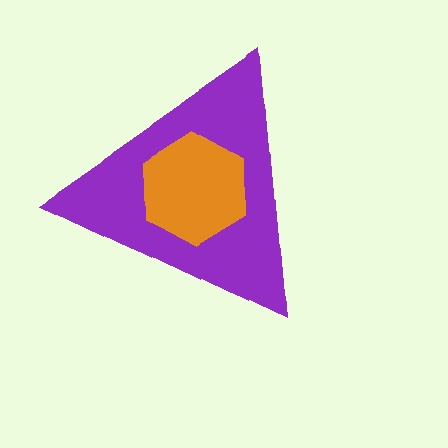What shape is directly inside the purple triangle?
The orange hexagon.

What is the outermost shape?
The purple triangle.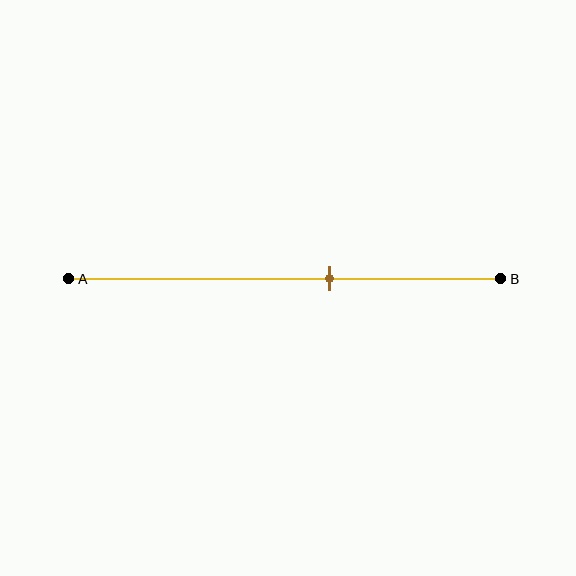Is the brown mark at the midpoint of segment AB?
No, the mark is at about 60% from A, not at the 50% midpoint.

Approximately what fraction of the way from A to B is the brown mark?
The brown mark is approximately 60% of the way from A to B.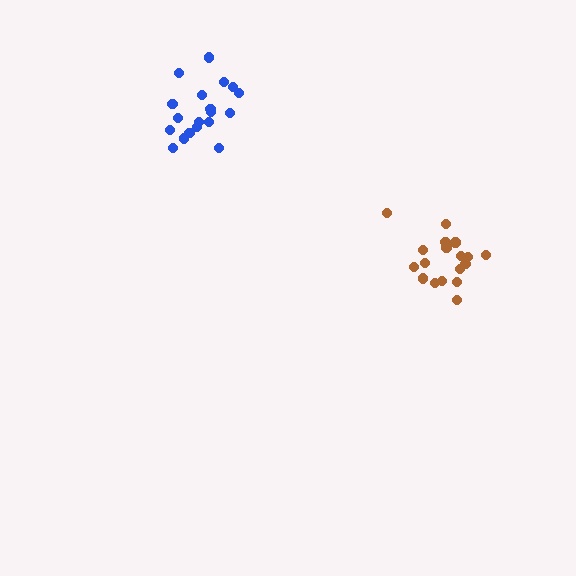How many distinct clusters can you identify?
There are 2 distinct clusters.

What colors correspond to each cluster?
The clusters are colored: blue, brown.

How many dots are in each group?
Group 1: 19 dots, Group 2: 19 dots (38 total).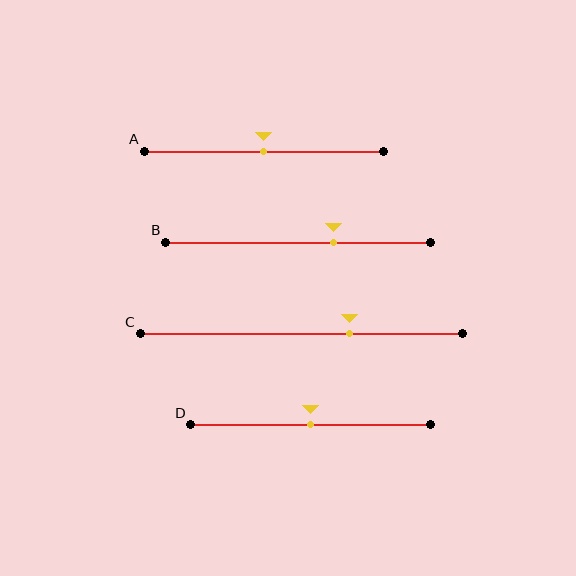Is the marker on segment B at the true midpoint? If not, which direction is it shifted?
No, the marker on segment B is shifted to the right by about 13% of the segment length.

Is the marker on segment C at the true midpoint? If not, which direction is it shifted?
No, the marker on segment C is shifted to the right by about 15% of the segment length.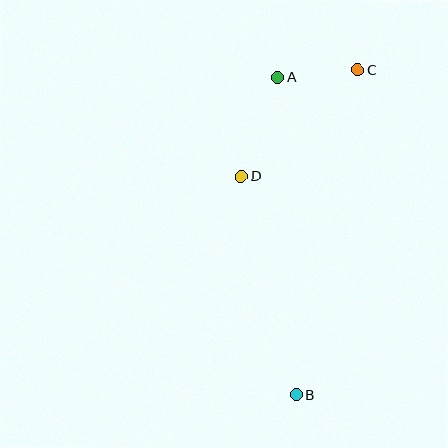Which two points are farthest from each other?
Points B and C are farthest from each other.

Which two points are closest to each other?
Points A and C are closest to each other.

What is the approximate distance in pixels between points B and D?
The distance between B and D is approximately 225 pixels.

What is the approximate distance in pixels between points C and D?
The distance between C and D is approximately 157 pixels.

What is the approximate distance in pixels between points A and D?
The distance between A and D is approximately 106 pixels.